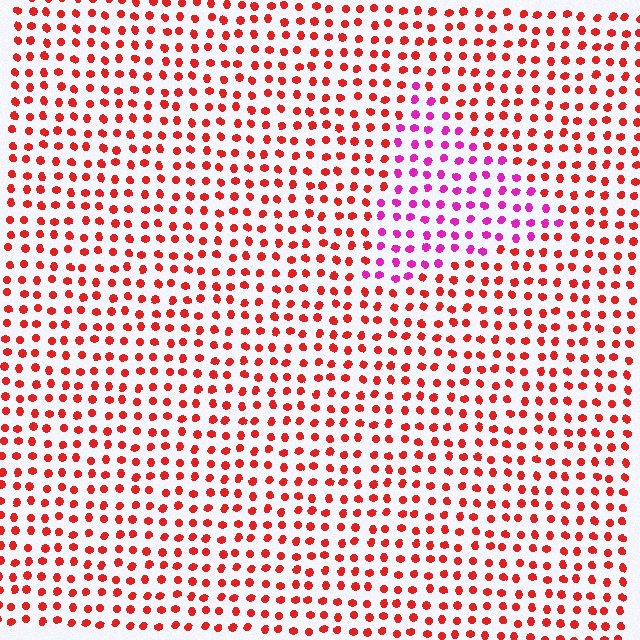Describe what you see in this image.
The image is filled with small red elements in a uniform arrangement. A triangle-shaped region is visible where the elements are tinted to a slightly different hue, forming a subtle color boundary.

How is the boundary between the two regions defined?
The boundary is defined purely by a slight shift in hue (about 49 degrees). Spacing, size, and orientation are identical on both sides.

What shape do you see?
I see a triangle.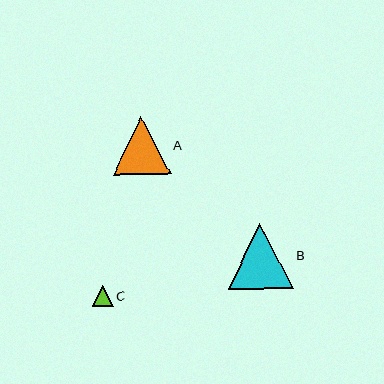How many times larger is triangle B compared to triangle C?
Triangle B is approximately 3.1 times the size of triangle C.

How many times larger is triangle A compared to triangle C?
Triangle A is approximately 2.8 times the size of triangle C.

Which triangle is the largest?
Triangle B is the largest with a size of approximately 66 pixels.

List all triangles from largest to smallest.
From largest to smallest: B, A, C.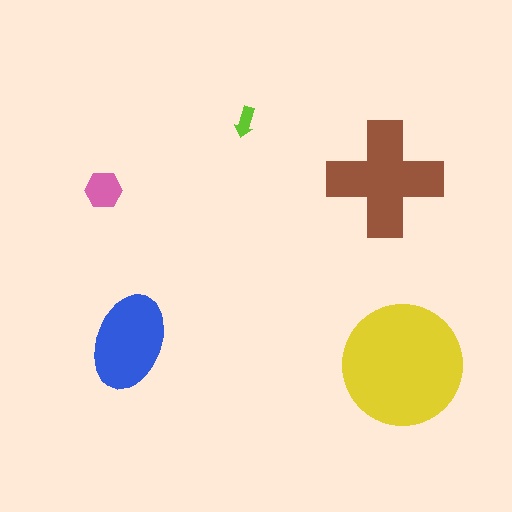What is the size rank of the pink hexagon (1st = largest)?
4th.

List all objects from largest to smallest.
The yellow circle, the brown cross, the blue ellipse, the pink hexagon, the lime arrow.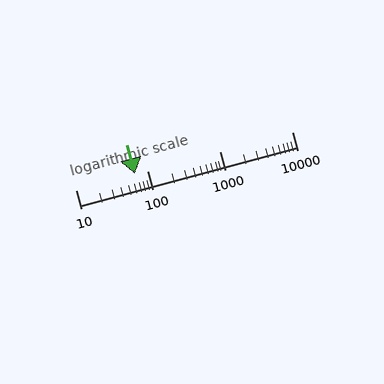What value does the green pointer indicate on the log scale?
The pointer indicates approximately 66.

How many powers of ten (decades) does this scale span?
The scale spans 3 decades, from 10 to 10000.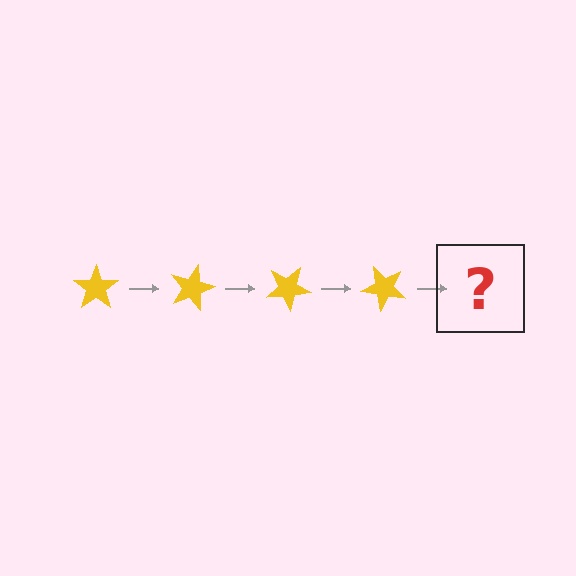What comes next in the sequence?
The next element should be a yellow star rotated 60 degrees.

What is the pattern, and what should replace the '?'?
The pattern is that the star rotates 15 degrees each step. The '?' should be a yellow star rotated 60 degrees.